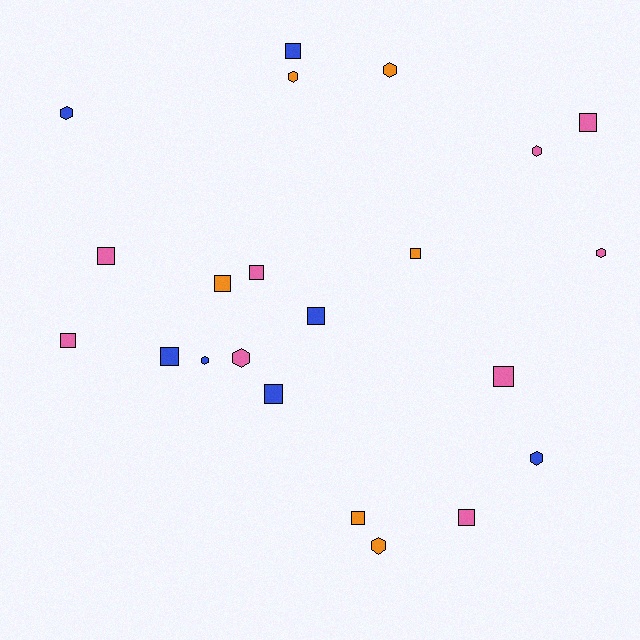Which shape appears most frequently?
Square, with 13 objects.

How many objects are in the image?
There are 22 objects.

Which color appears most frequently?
Pink, with 9 objects.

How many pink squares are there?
There are 6 pink squares.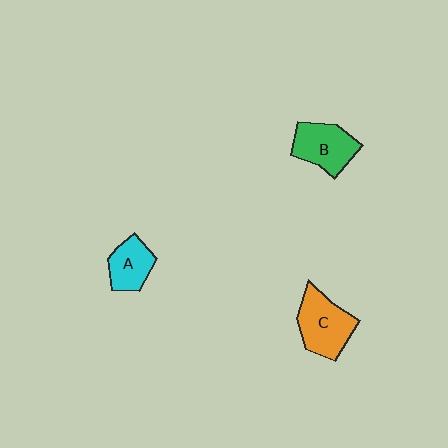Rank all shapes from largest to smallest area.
From largest to smallest: C (orange), B (green), A (cyan).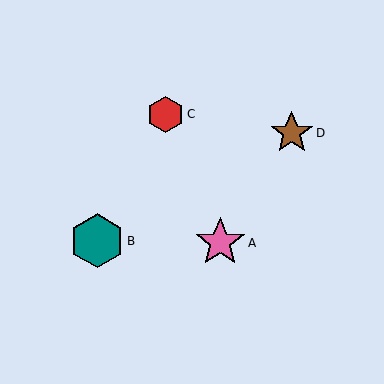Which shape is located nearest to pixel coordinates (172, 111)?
The red hexagon (labeled C) at (166, 114) is nearest to that location.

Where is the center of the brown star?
The center of the brown star is at (292, 133).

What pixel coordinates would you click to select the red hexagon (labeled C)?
Click at (166, 114) to select the red hexagon C.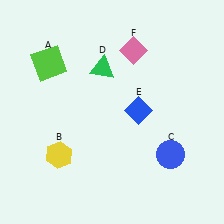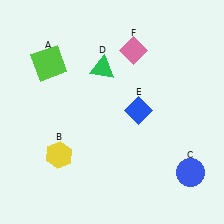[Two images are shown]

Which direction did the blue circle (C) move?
The blue circle (C) moved right.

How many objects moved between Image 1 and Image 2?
1 object moved between the two images.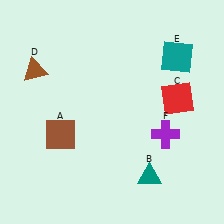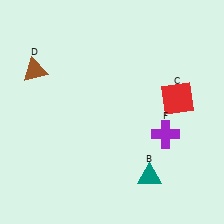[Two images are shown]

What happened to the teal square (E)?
The teal square (E) was removed in Image 2. It was in the top-right area of Image 1.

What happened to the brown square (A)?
The brown square (A) was removed in Image 2. It was in the bottom-left area of Image 1.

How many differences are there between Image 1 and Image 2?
There are 2 differences between the two images.